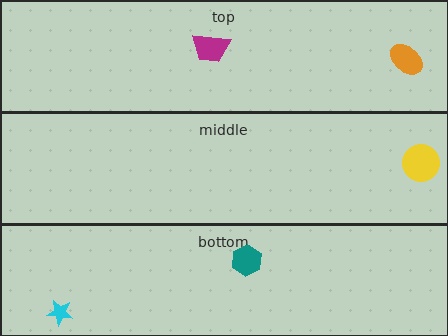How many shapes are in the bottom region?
2.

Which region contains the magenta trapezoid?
The top region.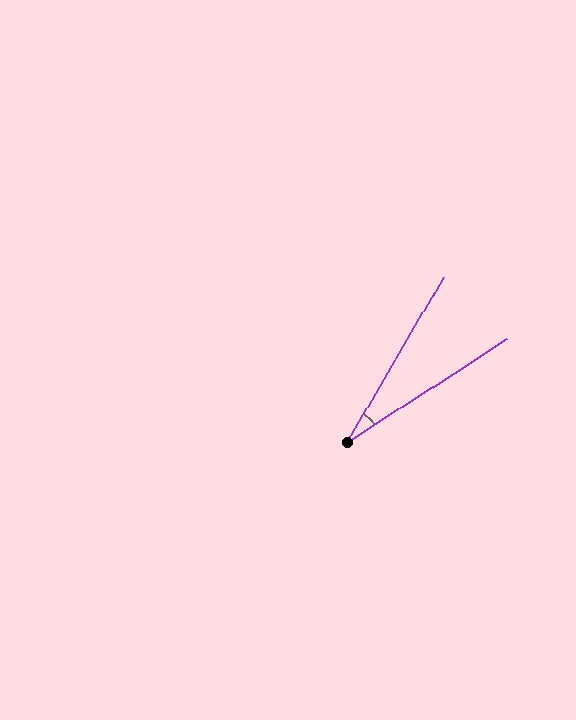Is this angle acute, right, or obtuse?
It is acute.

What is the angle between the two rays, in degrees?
Approximately 27 degrees.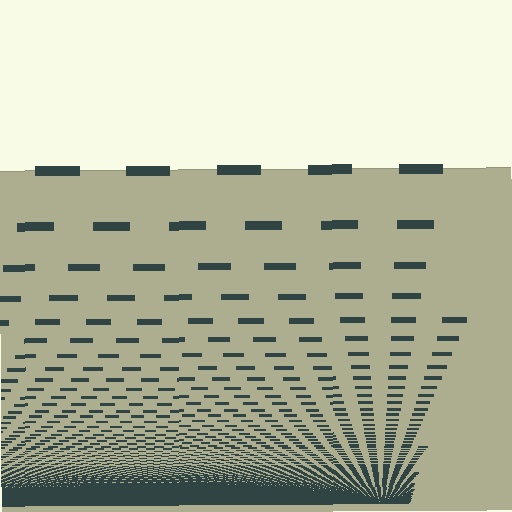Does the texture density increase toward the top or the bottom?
Density increases toward the bottom.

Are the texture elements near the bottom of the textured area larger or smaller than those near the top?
Smaller. The gradient is inverted — elements near the bottom are smaller and denser.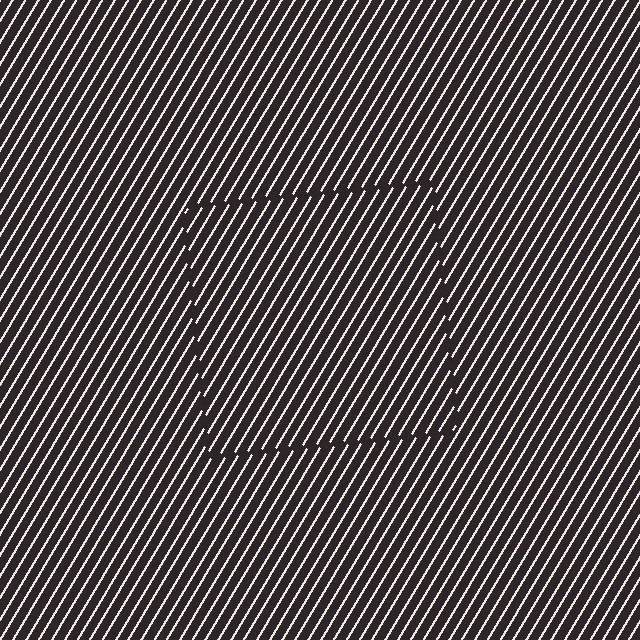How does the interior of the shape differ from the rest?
The interior of the shape contains the same grating, shifted by half a period — the contour is defined by the phase discontinuity where line-ends from the inner and outer gratings abut.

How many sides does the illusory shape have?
4 sides — the line-ends trace a square.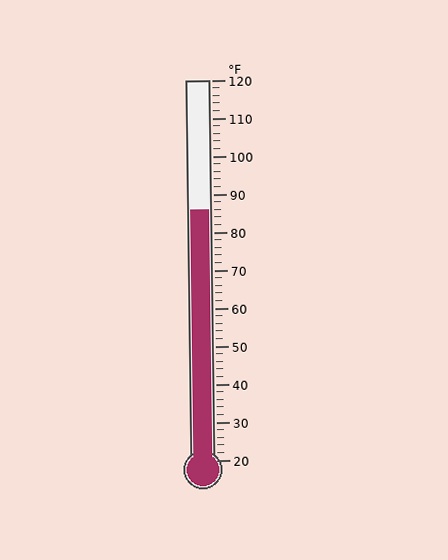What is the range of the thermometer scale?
The thermometer scale ranges from 20°F to 120°F.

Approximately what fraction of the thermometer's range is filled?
The thermometer is filled to approximately 65% of its range.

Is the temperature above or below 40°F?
The temperature is above 40°F.